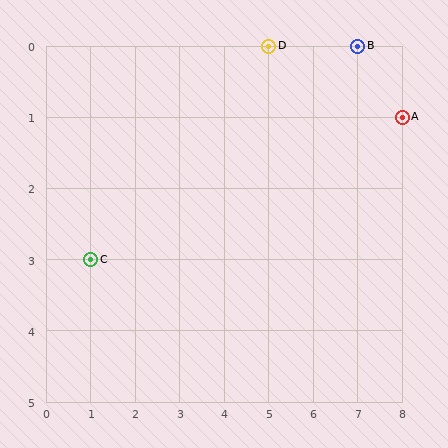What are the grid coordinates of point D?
Point D is at grid coordinates (5, 0).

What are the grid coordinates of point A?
Point A is at grid coordinates (8, 1).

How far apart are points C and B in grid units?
Points C and B are 6 columns and 3 rows apart (about 6.7 grid units diagonally).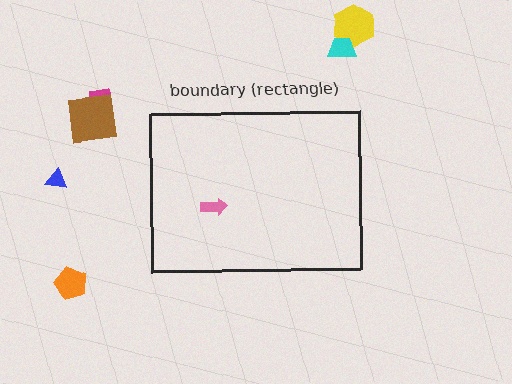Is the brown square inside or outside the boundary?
Outside.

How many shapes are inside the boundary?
1 inside, 6 outside.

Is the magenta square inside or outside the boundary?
Outside.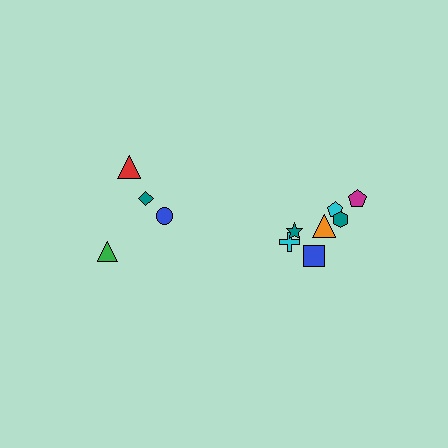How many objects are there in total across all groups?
There are 11 objects.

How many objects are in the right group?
There are 7 objects.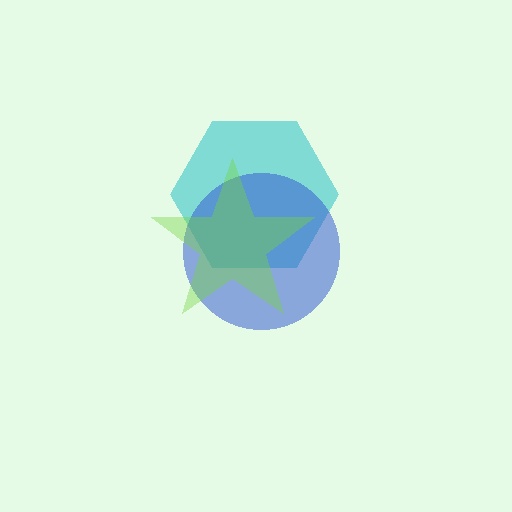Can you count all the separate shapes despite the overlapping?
Yes, there are 3 separate shapes.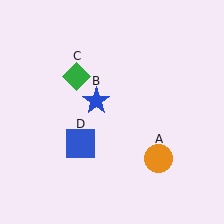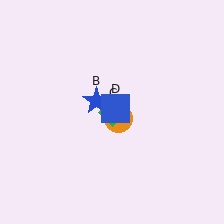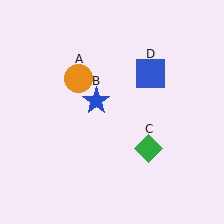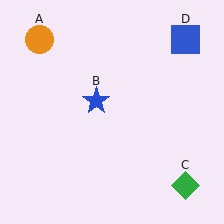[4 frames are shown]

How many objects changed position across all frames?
3 objects changed position: orange circle (object A), green diamond (object C), blue square (object D).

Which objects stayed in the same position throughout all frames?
Blue star (object B) remained stationary.